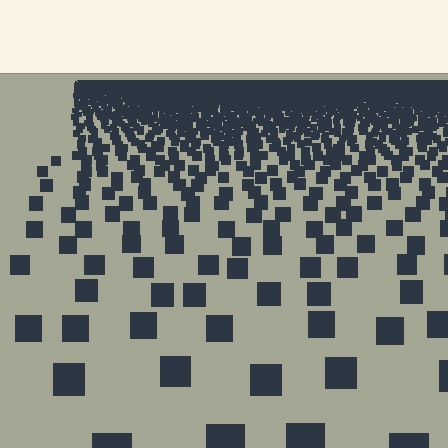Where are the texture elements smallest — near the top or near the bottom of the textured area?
Near the top.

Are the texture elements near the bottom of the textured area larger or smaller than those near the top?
Larger. Near the bottom, elements are closer to the viewer and appear at a bigger on-screen size.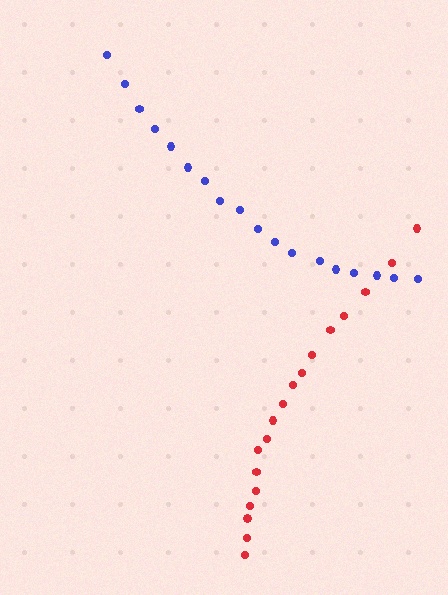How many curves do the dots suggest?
There are 2 distinct paths.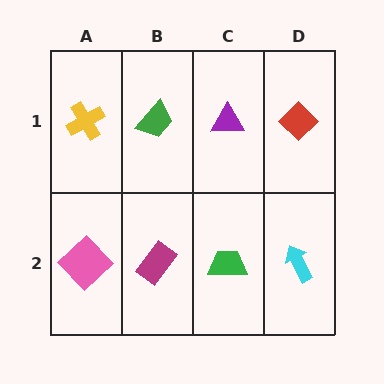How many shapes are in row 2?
4 shapes.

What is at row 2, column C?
A green trapezoid.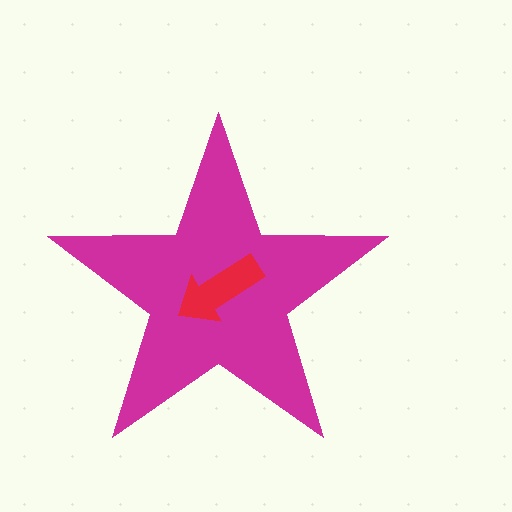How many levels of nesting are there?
2.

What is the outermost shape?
The magenta star.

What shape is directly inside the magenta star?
The red arrow.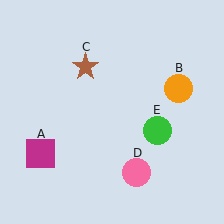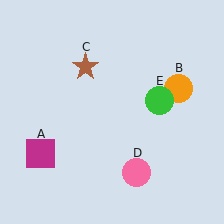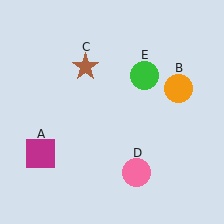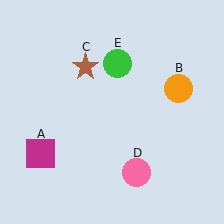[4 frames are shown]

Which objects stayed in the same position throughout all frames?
Magenta square (object A) and orange circle (object B) and brown star (object C) and pink circle (object D) remained stationary.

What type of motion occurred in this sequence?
The green circle (object E) rotated counterclockwise around the center of the scene.